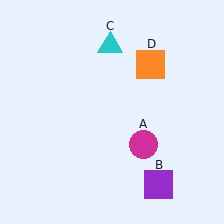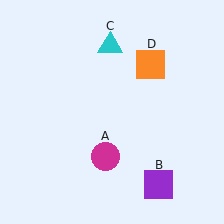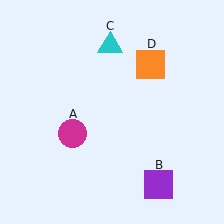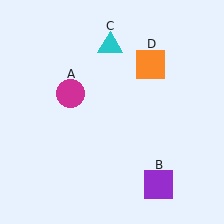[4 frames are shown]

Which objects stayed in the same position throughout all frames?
Purple square (object B) and cyan triangle (object C) and orange square (object D) remained stationary.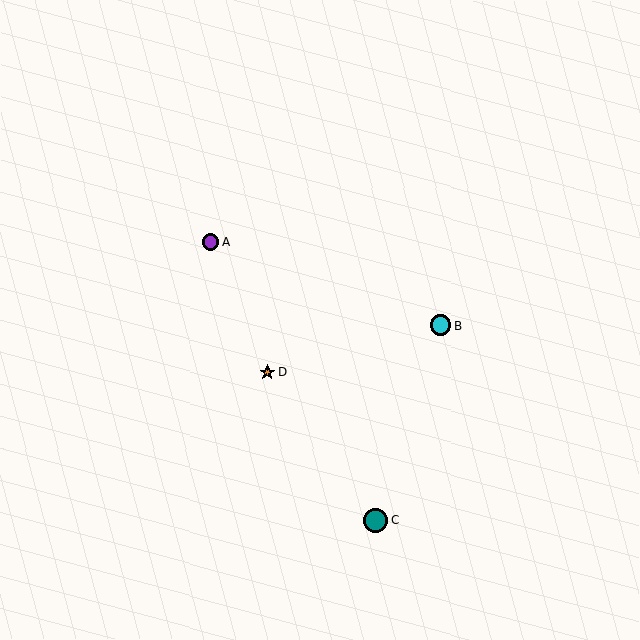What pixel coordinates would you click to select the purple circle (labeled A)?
Click at (211, 241) to select the purple circle A.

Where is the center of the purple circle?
The center of the purple circle is at (211, 241).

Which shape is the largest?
The teal circle (labeled C) is the largest.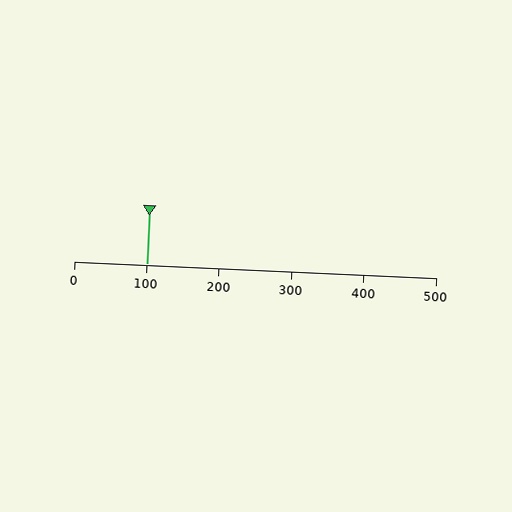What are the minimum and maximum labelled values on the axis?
The axis runs from 0 to 500.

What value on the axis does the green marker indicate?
The marker indicates approximately 100.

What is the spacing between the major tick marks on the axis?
The major ticks are spaced 100 apart.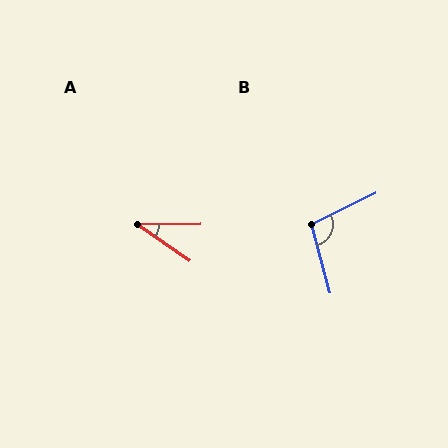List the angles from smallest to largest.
A (35°), B (100°).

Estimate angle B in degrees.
Approximately 100 degrees.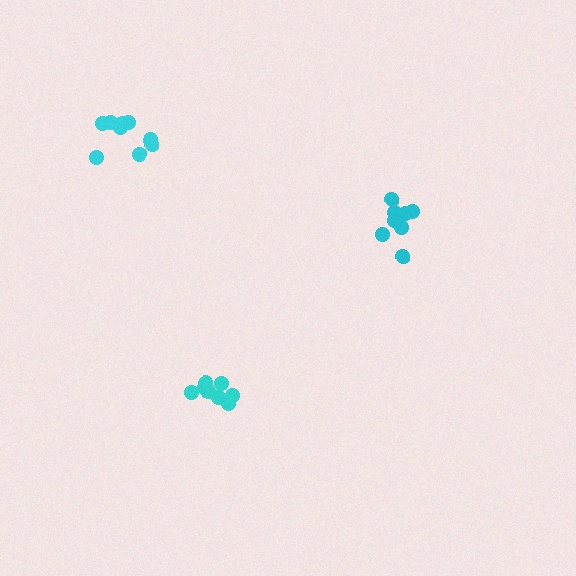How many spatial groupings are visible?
There are 3 spatial groupings.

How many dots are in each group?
Group 1: 8 dots, Group 2: 8 dots, Group 3: 9 dots (25 total).